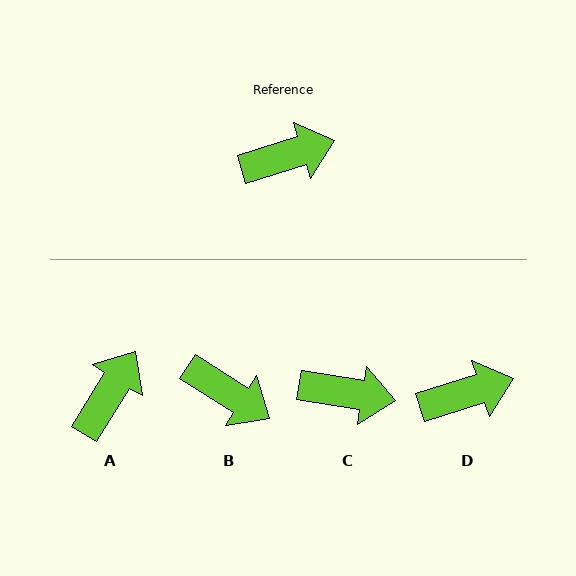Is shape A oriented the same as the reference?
No, it is off by about 41 degrees.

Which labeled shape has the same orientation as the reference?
D.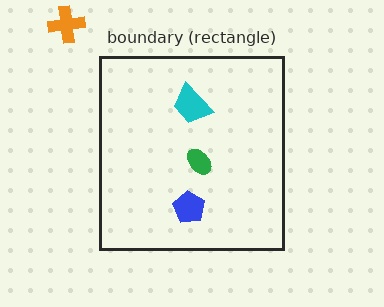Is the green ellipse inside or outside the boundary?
Inside.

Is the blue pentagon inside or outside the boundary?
Inside.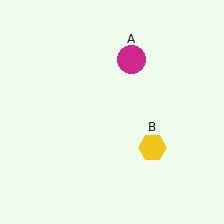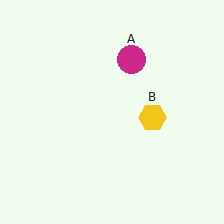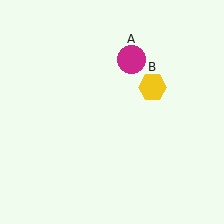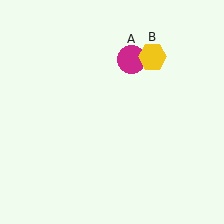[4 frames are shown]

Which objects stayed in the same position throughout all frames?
Magenta circle (object A) remained stationary.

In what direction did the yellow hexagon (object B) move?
The yellow hexagon (object B) moved up.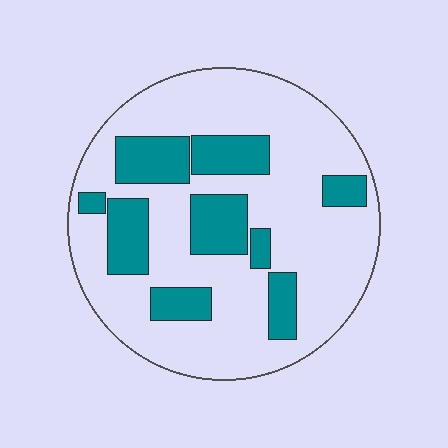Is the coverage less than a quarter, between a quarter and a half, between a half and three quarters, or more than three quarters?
Between a quarter and a half.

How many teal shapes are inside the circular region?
9.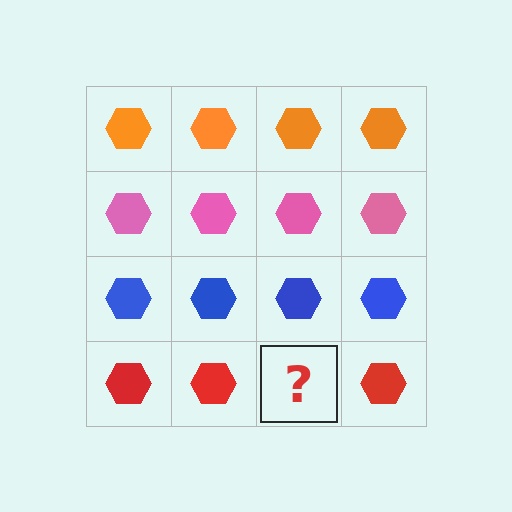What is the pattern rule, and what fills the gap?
The rule is that each row has a consistent color. The gap should be filled with a red hexagon.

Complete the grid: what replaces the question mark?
The question mark should be replaced with a red hexagon.